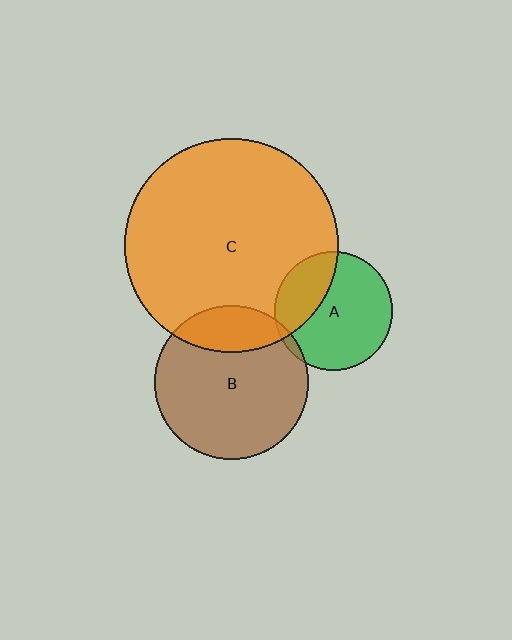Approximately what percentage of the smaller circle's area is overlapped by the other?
Approximately 20%.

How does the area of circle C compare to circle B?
Approximately 1.9 times.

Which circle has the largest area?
Circle C (orange).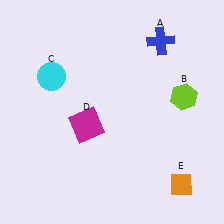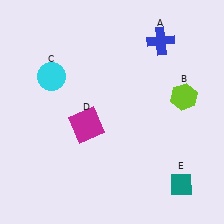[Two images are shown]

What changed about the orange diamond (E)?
In Image 1, E is orange. In Image 2, it changed to teal.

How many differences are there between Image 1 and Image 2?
There is 1 difference between the two images.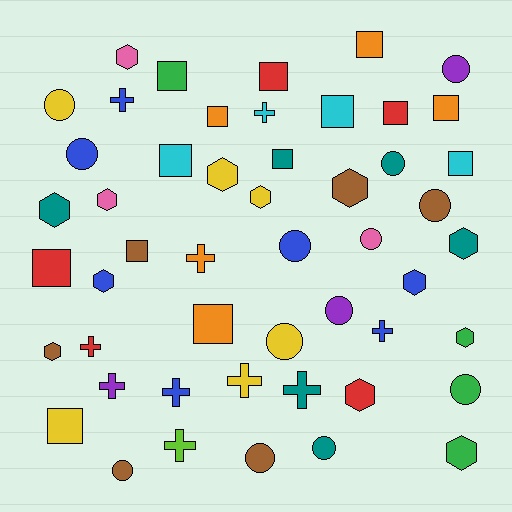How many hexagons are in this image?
There are 13 hexagons.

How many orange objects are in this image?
There are 5 orange objects.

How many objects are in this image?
There are 50 objects.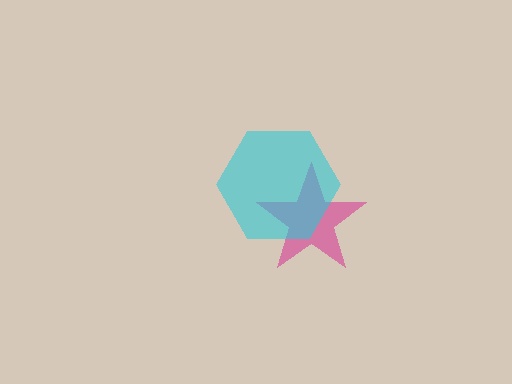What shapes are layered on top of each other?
The layered shapes are: a magenta star, a cyan hexagon.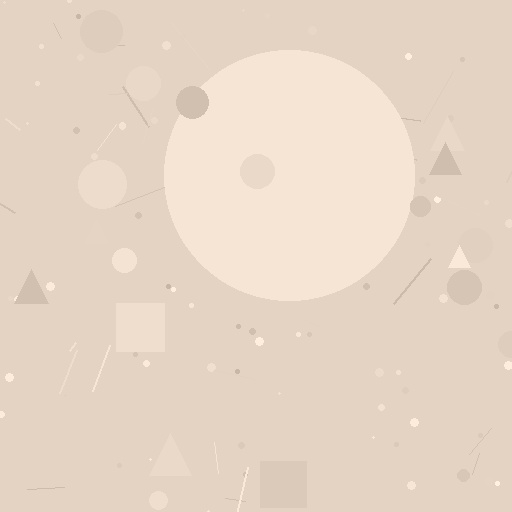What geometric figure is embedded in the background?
A circle is embedded in the background.